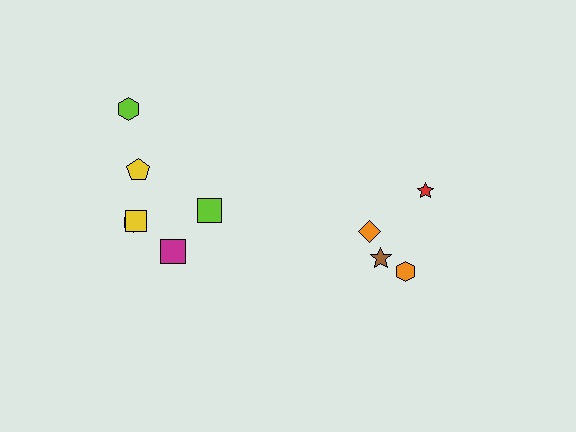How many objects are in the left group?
There are 6 objects.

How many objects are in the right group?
There are 4 objects.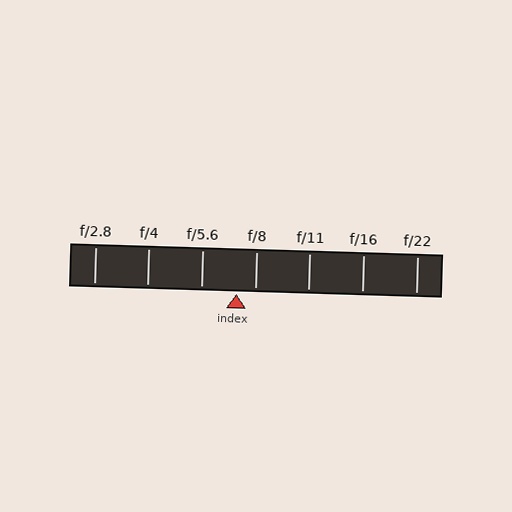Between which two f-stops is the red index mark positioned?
The index mark is between f/5.6 and f/8.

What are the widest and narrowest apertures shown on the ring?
The widest aperture shown is f/2.8 and the narrowest is f/22.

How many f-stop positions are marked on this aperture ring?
There are 7 f-stop positions marked.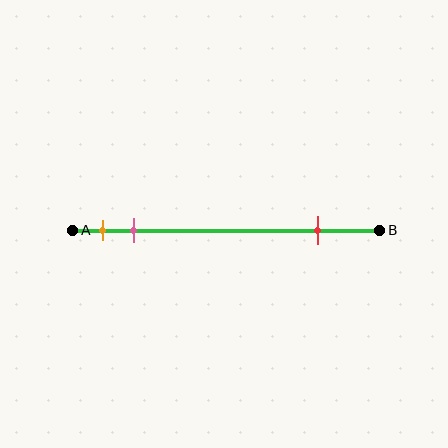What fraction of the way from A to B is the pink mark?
The pink mark is approximately 20% (0.2) of the way from A to B.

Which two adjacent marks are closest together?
The orange and pink marks are the closest adjacent pair.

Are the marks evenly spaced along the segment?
No, the marks are not evenly spaced.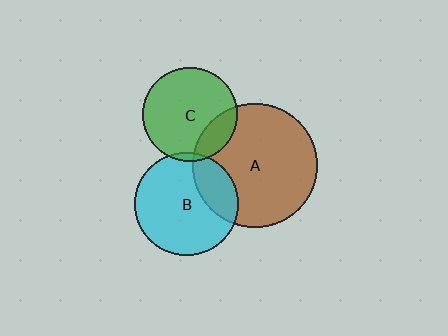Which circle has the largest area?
Circle A (brown).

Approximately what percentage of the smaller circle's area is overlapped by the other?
Approximately 5%.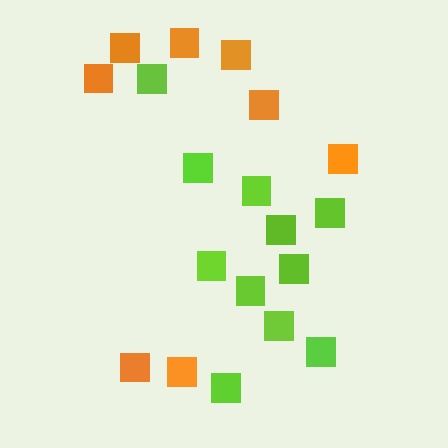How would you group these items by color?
There are 2 groups: one group of lime squares (11) and one group of orange squares (8).